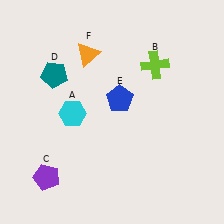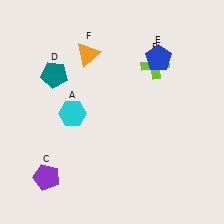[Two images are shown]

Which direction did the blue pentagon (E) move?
The blue pentagon (E) moved up.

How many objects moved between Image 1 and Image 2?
1 object moved between the two images.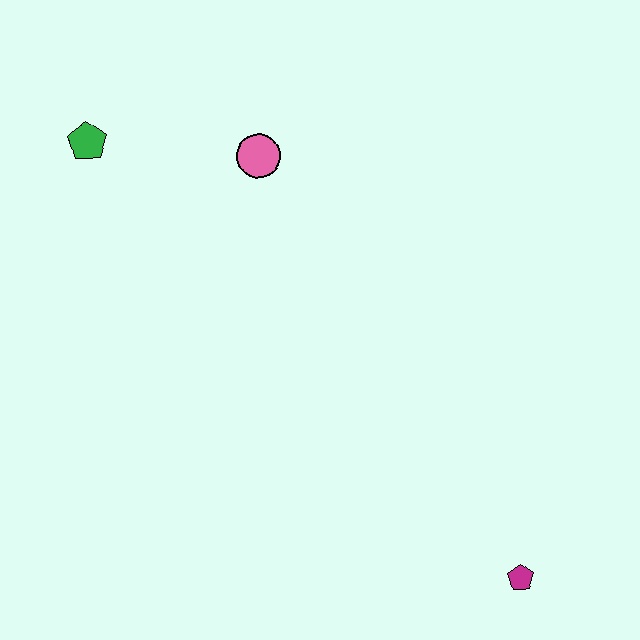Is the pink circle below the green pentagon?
Yes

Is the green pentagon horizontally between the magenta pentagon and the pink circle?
No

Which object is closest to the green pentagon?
The pink circle is closest to the green pentagon.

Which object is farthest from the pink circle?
The magenta pentagon is farthest from the pink circle.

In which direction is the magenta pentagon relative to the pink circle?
The magenta pentagon is below the pink circle.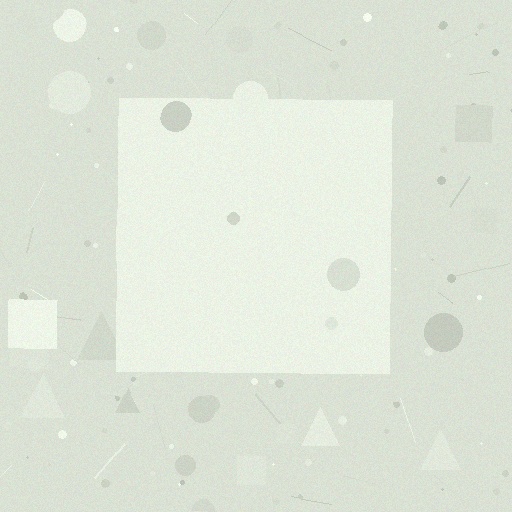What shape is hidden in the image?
A square is hidden in the image.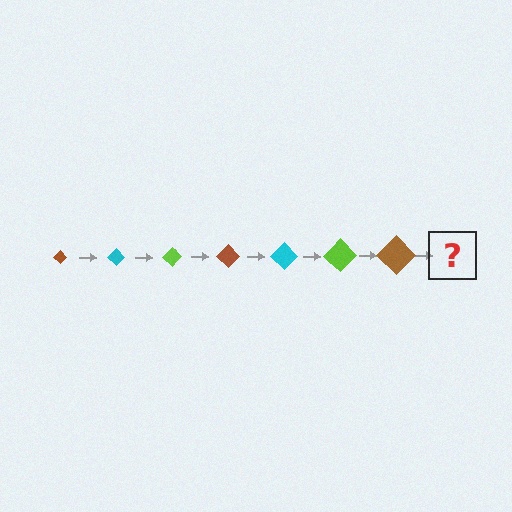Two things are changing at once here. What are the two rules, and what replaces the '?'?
The two rules are that the diamond grows larger each step and the color cycles through brown, cyan, and lime. The '?' should be a cyan diamond, larger than the previous one.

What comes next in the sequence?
The next element should be a cyan diamond, larger than the previous one.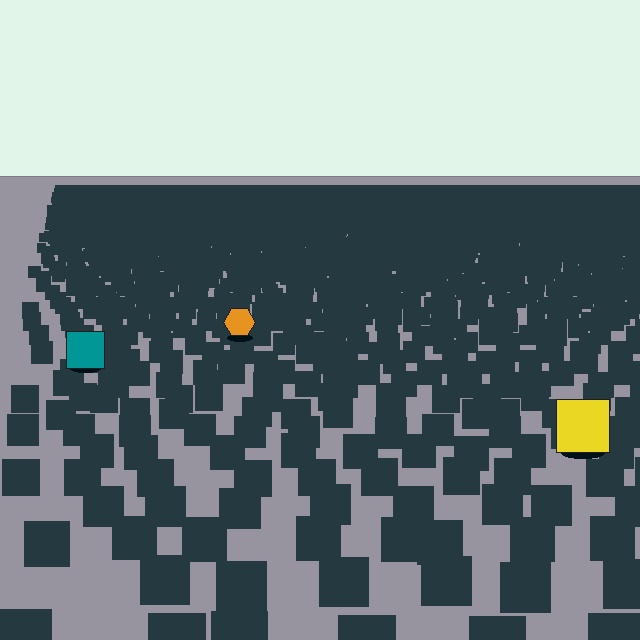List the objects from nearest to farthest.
From nearest to farthest: the yellow square, the teal square, the orange hexagon.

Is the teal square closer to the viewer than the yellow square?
No. The yellow square is closer — you can tell from the texture gradient: the ground texture is coarser near it.